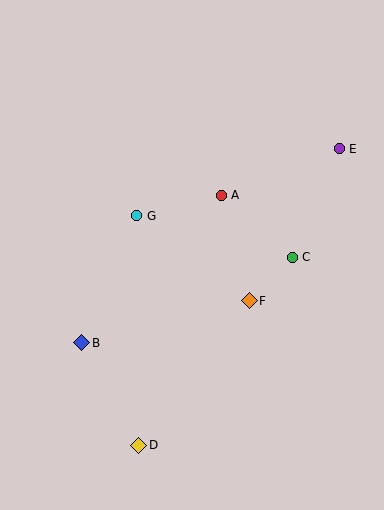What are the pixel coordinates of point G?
Point G is at (137, 216).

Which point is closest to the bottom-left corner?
Point D is closest to the bottom-left corner.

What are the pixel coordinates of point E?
Point E is at (339, 149).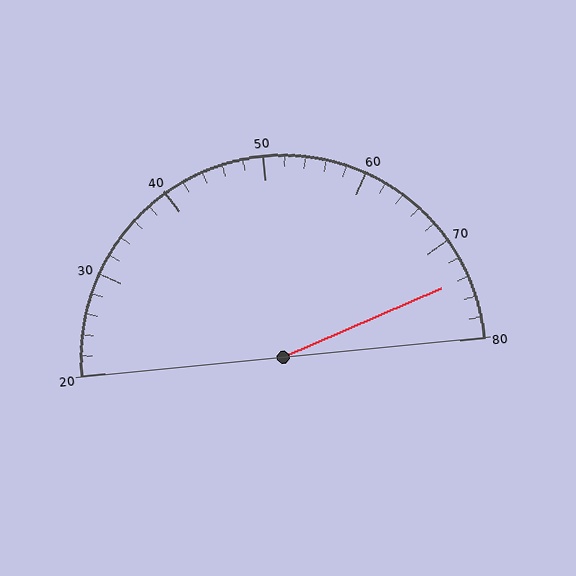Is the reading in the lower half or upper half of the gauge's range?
The reading is in the upper half of the range (20 to 80).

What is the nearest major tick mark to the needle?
The nearest major tick mark is 70.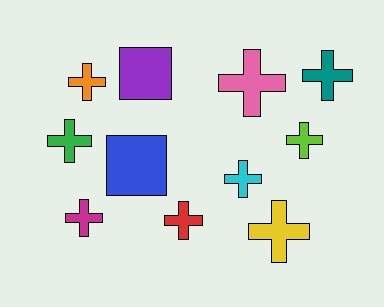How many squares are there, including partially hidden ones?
There are 2 squares.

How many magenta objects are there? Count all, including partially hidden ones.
There is 1 magenta object.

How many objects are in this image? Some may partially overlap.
There are 11 objects.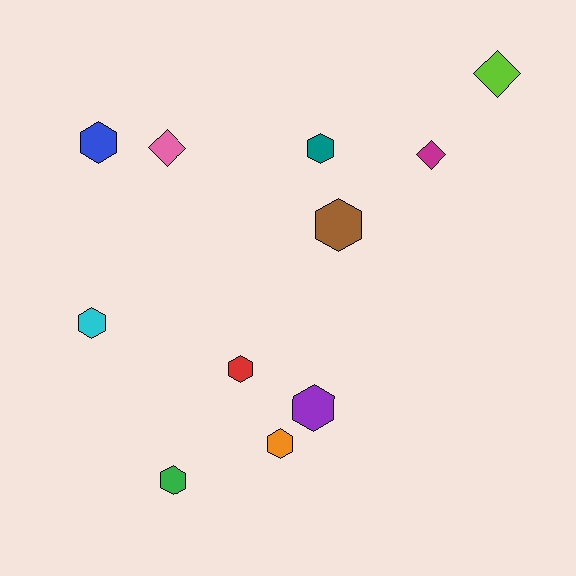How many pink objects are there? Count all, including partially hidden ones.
There is 1 pink object.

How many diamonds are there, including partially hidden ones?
There are 3 diamonds.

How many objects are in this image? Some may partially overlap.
There are 11 objects.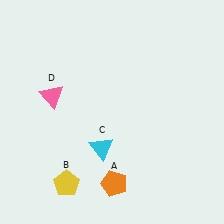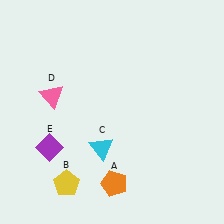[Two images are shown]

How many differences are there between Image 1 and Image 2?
There is 1 difference between the two images.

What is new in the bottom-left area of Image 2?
A purple diamond (E) was added in the bottom-left area of Image 2.